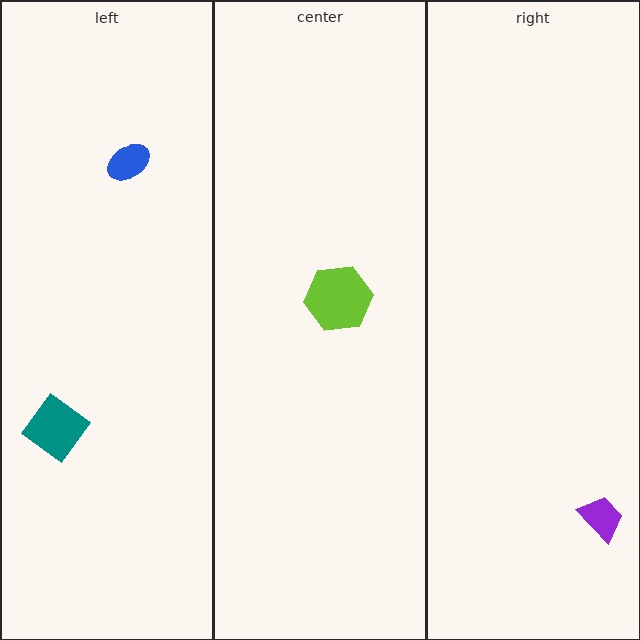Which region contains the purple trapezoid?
The right region.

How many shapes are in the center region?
1.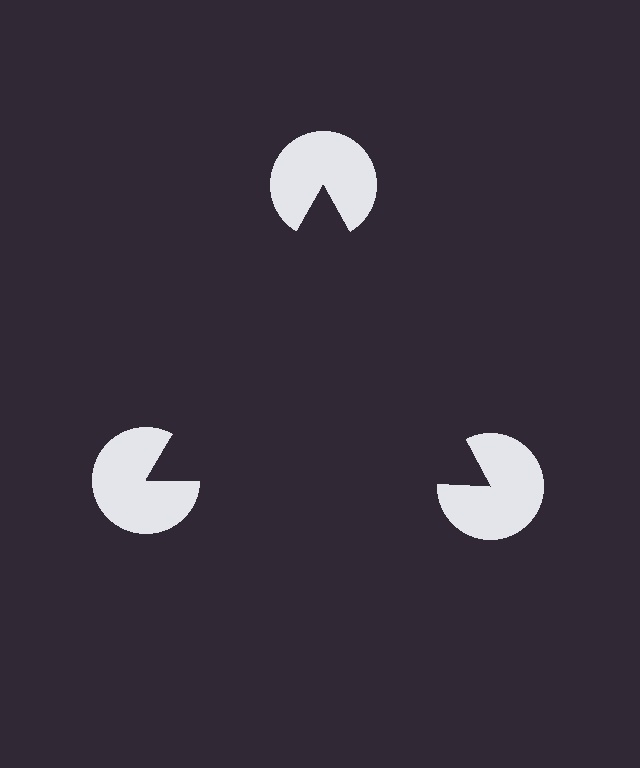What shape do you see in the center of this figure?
An illusory triangle — its edges are inferred from the aligned wedge cuts in the pac-man discs, not physically drawn.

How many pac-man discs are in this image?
There are 3 — one at each vertex of the illusory triangle.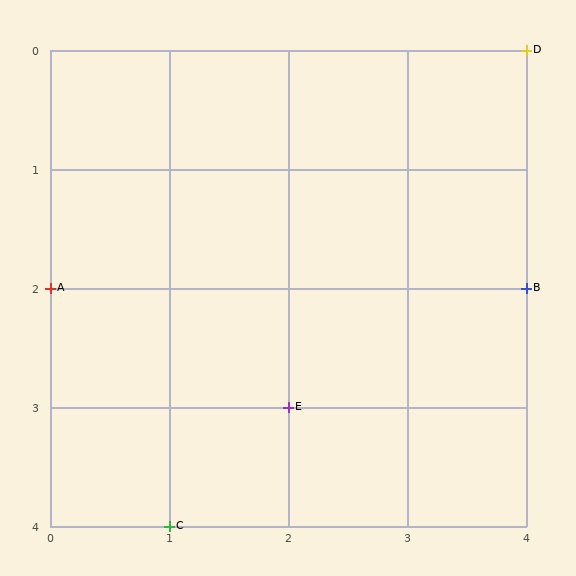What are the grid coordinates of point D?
Point D is at grid coordinates (4, 0).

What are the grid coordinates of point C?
Point C is at grid coordinates (1, 4).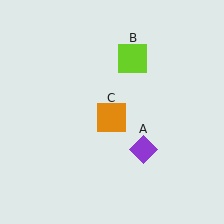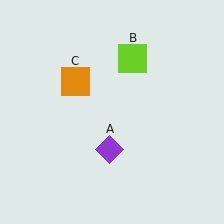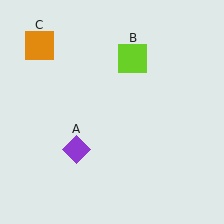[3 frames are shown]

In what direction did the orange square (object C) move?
The orange square (object C) moved up and to the left.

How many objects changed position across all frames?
2 objects changed position: purple diamond (object A), orange square (object C).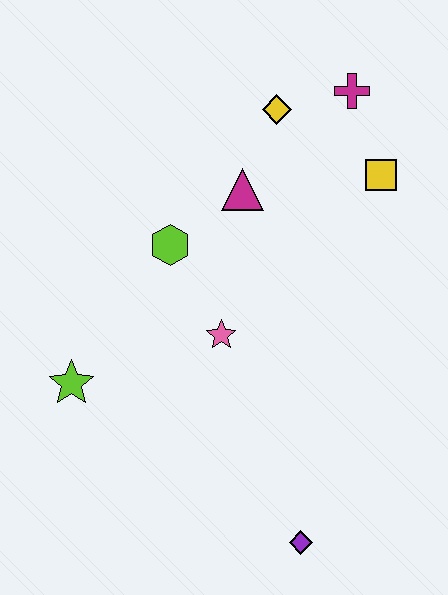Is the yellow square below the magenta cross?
Yes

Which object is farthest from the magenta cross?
The purple diamond is farthest from the magenta cross.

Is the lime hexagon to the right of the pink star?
No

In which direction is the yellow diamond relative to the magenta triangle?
The yellow diamond is above the magenta triangle.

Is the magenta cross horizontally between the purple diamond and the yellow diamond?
No